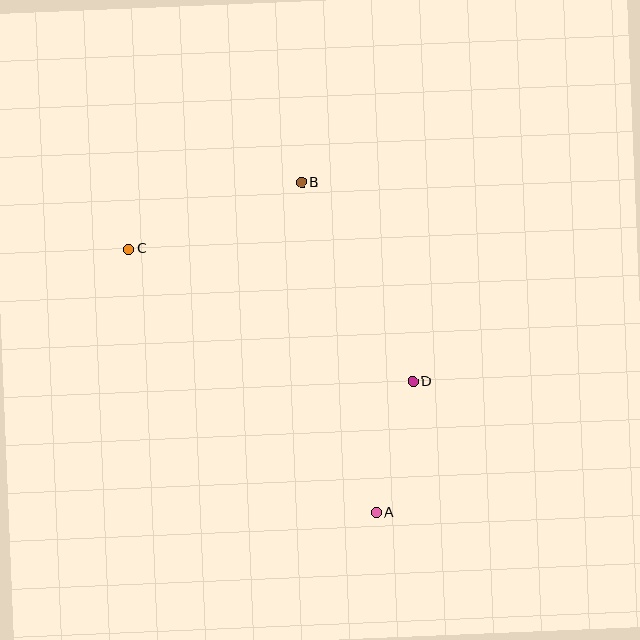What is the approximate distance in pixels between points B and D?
The distance between B and D is approximately 228 pixels.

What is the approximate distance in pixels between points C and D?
The distance between C and D is approximately 313 pixels.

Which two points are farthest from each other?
Points A and C are farthest from each other.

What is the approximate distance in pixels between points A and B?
The distance between A and B is approximately 338 pixels.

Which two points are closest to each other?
Points A and D are closest to each other.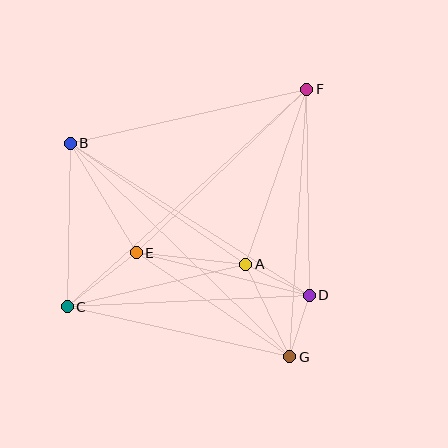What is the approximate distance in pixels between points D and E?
The distance between D and E is approximately 178 pixels.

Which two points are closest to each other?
Points D and G are closest to each other.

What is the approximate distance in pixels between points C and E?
The distance between C and E is approximately 87 pixels.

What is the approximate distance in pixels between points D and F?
The distance between D and F is approximately 206 pixels.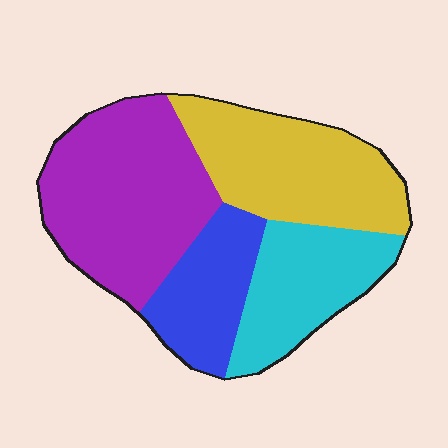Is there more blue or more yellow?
Yellow.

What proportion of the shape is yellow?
Yellow takes up between a quarter and a half of the shape.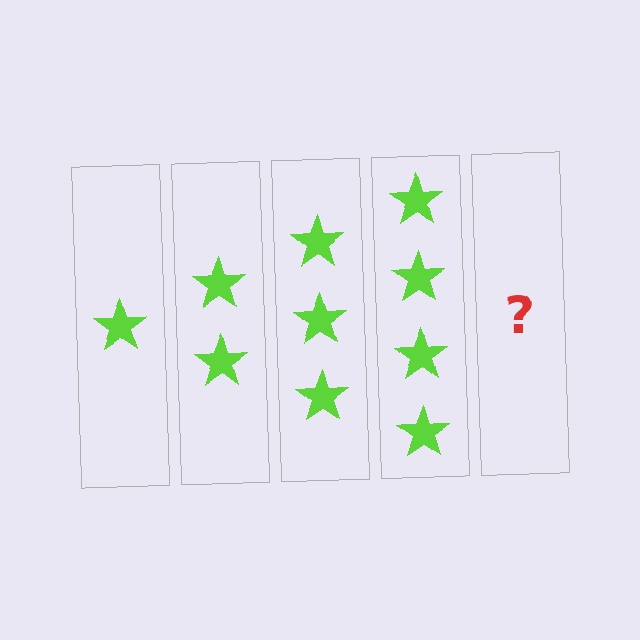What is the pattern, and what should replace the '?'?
The pattern is that each step adds one more star. The '?' should be 5 stars.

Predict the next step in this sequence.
The next step is 5 stars.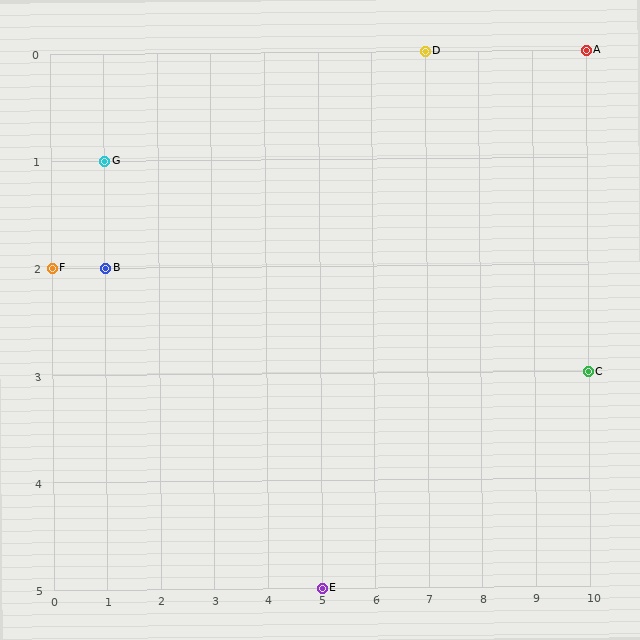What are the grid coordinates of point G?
Point G is at grid coordinates (1, 1).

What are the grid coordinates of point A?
Point A is at grid coordinates (10, 0).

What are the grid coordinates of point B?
Point B is at grid coordinates (1, 2).